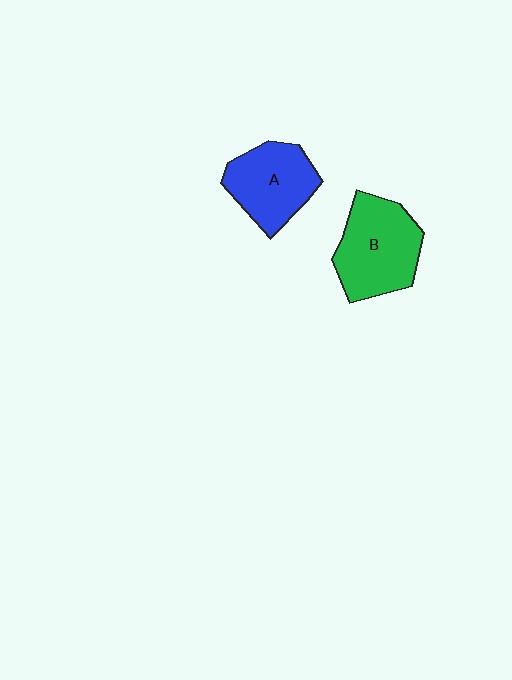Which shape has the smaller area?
Shape A (blue).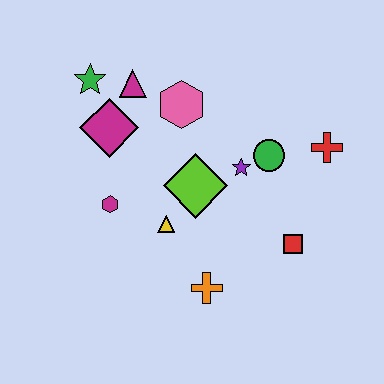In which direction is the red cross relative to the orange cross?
The red cross is above the orange cross.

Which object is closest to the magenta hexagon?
The yellow triangle is closest to the magenta hexagon.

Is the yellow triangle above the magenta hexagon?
No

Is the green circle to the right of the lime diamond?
Yes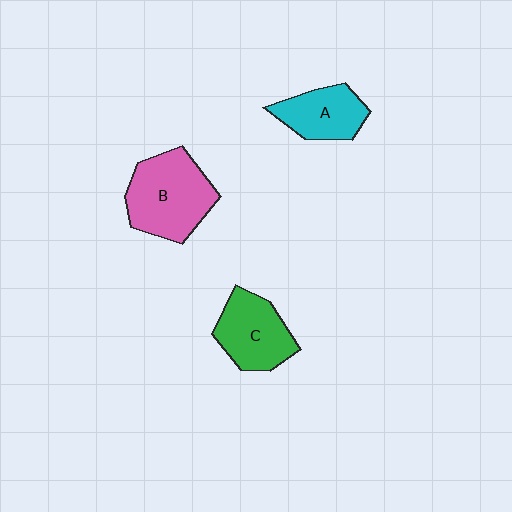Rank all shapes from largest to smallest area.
From largest to smallest: B (pink), C (green), A (cyan).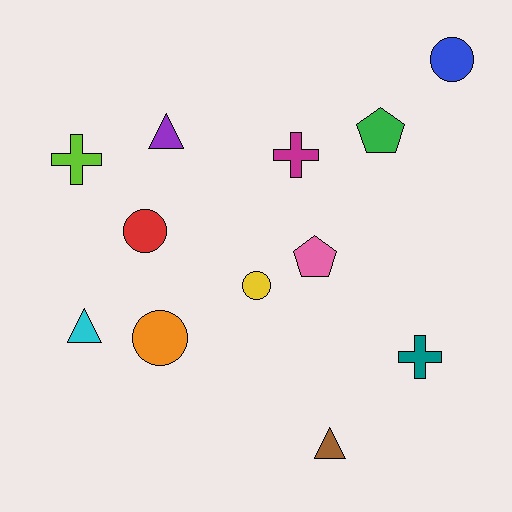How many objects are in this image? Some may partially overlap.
There are 12 objects.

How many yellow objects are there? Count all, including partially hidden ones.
There is 1 yellow object.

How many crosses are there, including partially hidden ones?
There are 3 crosses.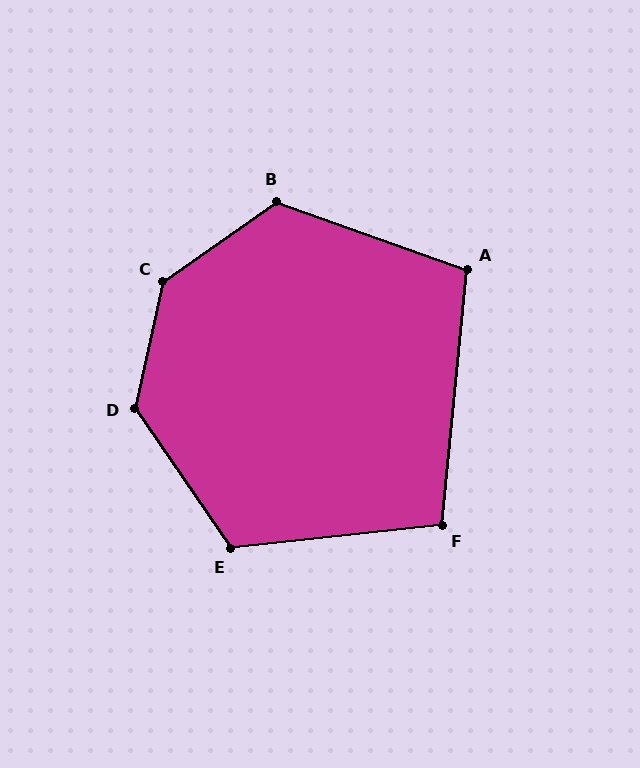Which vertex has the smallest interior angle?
F, at approximately 102 degrees.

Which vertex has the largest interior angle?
C, at approximately 138 degrees.